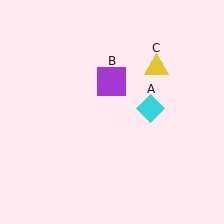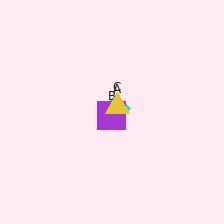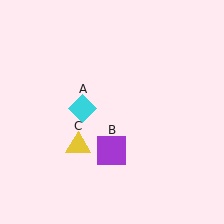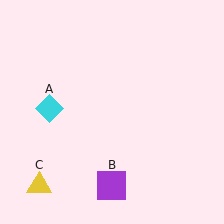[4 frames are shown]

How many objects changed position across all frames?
3 objects changed position: cyan diamond (object A), purple square (object B), yellow triangle (object C).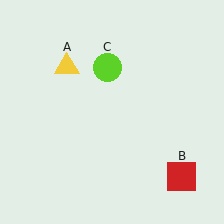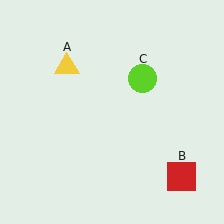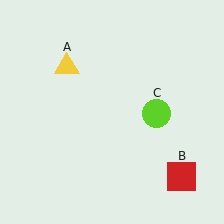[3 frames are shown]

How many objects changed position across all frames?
1 object changed position: lime circle (object C).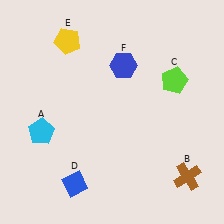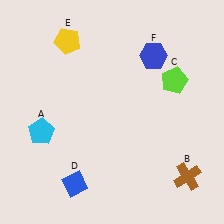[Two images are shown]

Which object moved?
The blue hexagon (F) moved right.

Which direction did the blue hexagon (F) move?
The blue hexagon (F) moved right.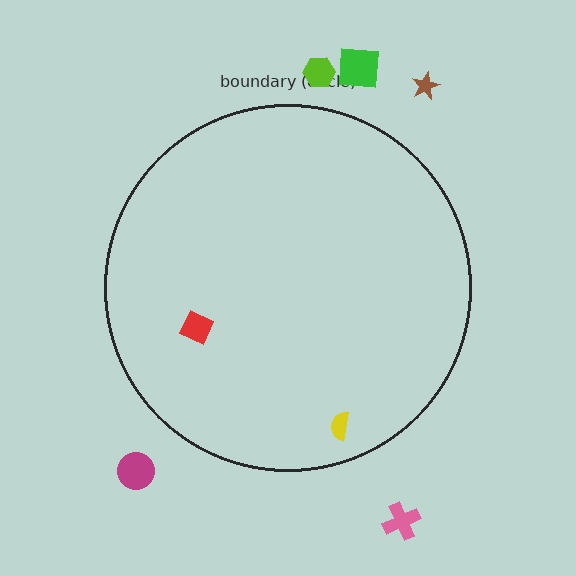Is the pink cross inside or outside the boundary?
Outside.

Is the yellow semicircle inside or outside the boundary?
Inside.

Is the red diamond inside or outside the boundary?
Inside.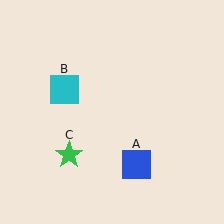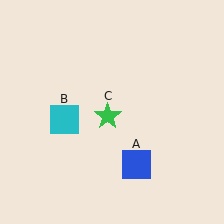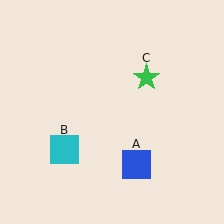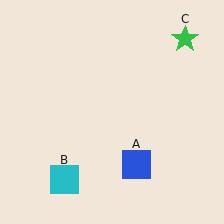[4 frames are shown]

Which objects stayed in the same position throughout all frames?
Blue square (object A) remained stationary.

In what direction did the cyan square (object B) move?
The cyan square (object B) moved down.